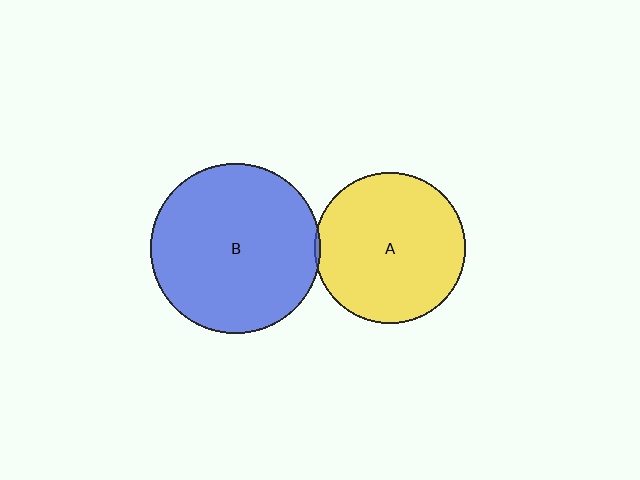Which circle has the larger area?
Circle B (blue).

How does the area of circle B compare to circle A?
Approximately 1.3 times.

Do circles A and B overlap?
Yes.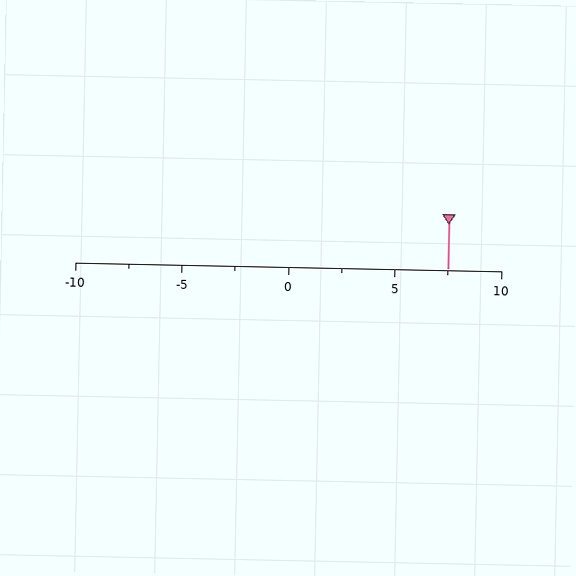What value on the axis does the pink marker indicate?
The marker indicates approximately 7.5.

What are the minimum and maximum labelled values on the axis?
The axis runs from -10 to 10.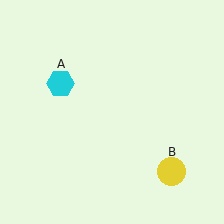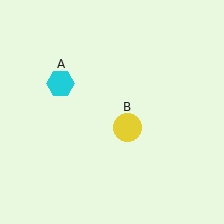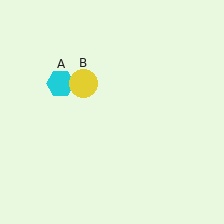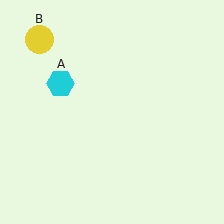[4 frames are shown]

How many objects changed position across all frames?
1 object changed position: yellow circle (object B).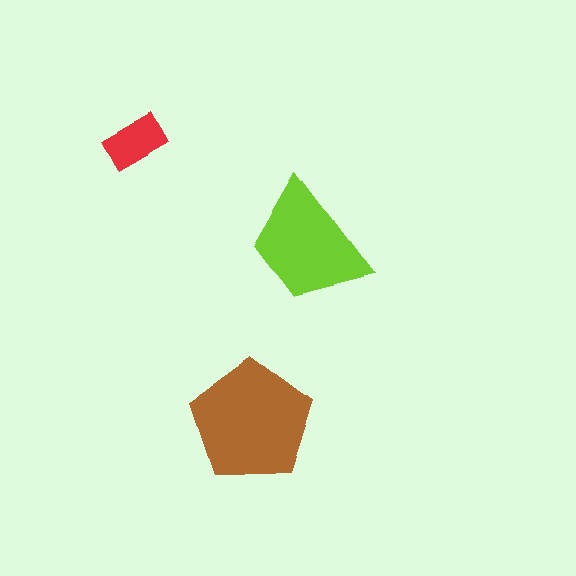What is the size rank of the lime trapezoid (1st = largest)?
2nd.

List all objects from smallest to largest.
The red rectangle, the lime trapezoid, the brown pentagon.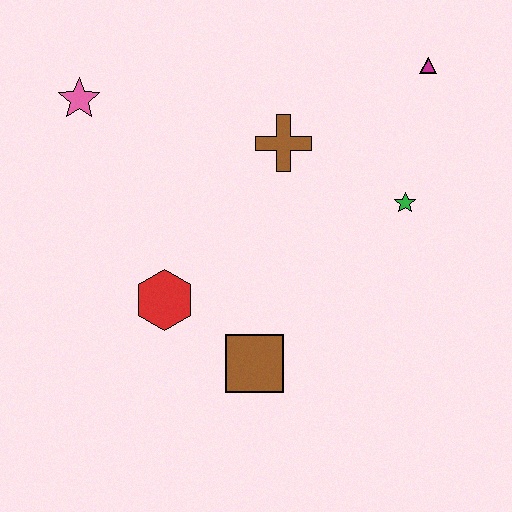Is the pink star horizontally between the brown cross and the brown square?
No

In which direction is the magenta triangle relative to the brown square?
The magenta triangle is above the brown square.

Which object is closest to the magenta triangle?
The green star is closest to the magenta triangle.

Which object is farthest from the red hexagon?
The magenta triangle is farthest from the red hexagon.